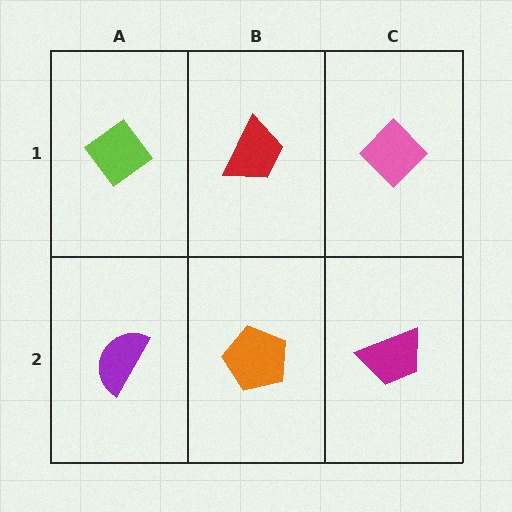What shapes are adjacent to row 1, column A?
A purple semicircle (row 2, column A), a red trapezoid (row 1, column B).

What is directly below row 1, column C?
A magenta trapezoid.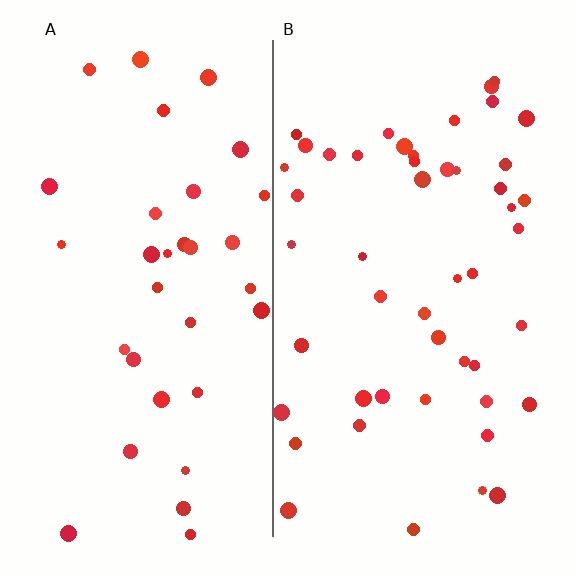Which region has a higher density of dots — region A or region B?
B (the right).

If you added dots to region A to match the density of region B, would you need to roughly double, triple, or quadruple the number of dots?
Approximately double.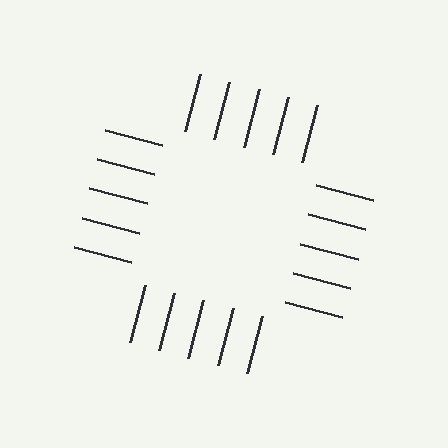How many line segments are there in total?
20 — 5 along each of the 4 edges.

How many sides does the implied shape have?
4 sides — the line-ends trace a square.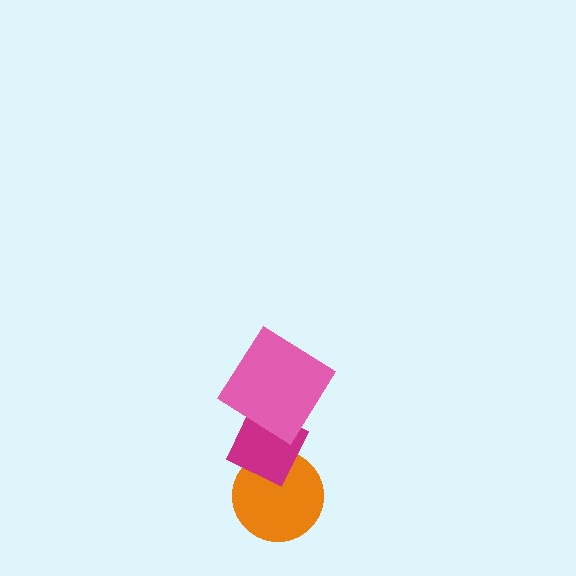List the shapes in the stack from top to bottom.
From top to bottom: the pink diamond, the magenta diamond, the orange circle.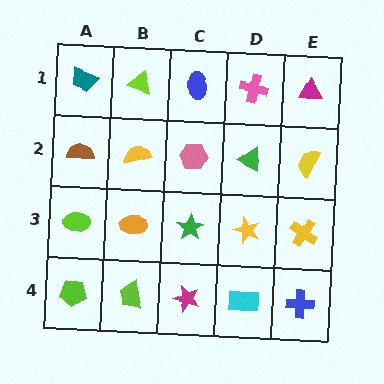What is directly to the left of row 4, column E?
A cyan rectangle.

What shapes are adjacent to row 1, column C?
A pink hexagon (row 2, column C), a lime triangle (row 1, column B), a pink cross (row 1, column D).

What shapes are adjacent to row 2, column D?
A pink cross (row 1, column D), a yellow star (row 3, column D), a pink hexagon (row 2, column C), a yellow semicircle (row 2, column E).